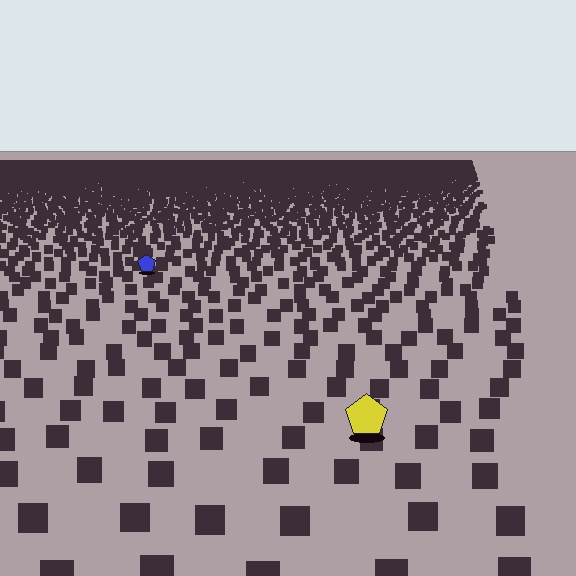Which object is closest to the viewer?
The yellow pentagon is closest. The texture marks near it are larger and more spread out.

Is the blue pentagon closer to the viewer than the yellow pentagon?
No. The yellow pentagon is closer — you can tell from the texture gradient: the ground texture is coarser near it.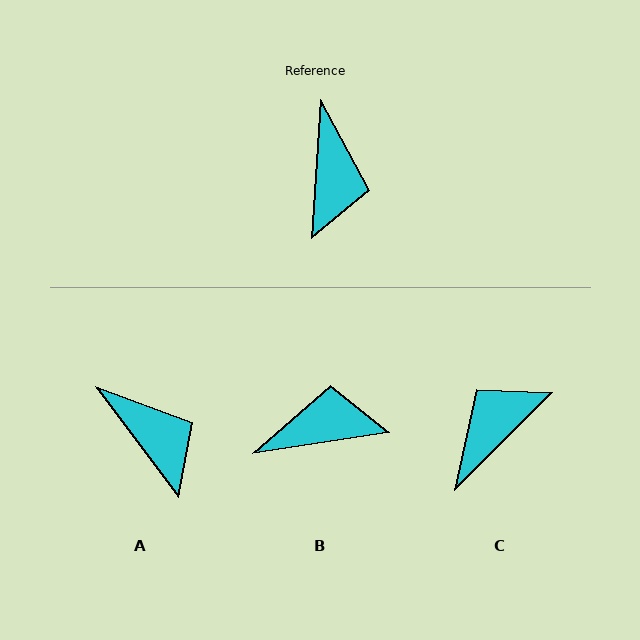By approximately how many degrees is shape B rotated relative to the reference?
Approximately 103 degrees counter-clockwise.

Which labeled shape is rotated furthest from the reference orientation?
C, about 139 degrees away.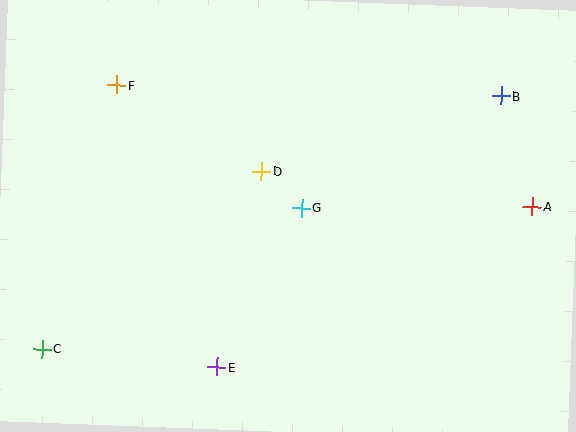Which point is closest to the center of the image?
Point G at (301, 208) is closest to the center.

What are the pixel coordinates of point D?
Point D is at (261, 171).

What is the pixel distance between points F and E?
The distance between F and E is 299 pixels.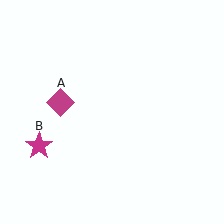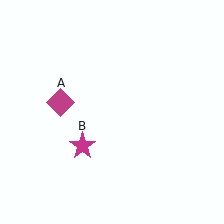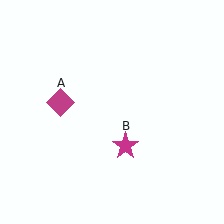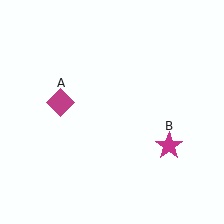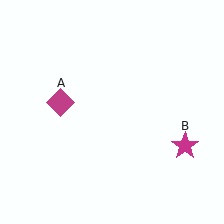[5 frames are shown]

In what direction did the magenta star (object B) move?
The magenta star (object B) moved right.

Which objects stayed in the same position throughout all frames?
Magenta diamond (object A) remained stationary.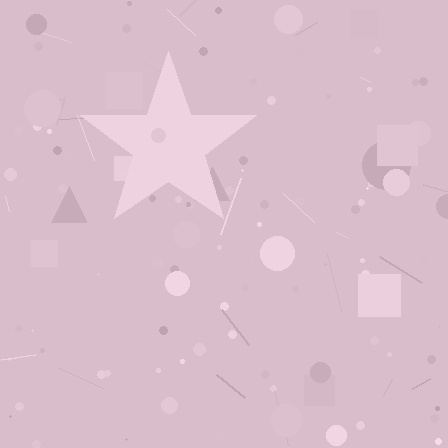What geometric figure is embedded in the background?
A star is embedded in the background.